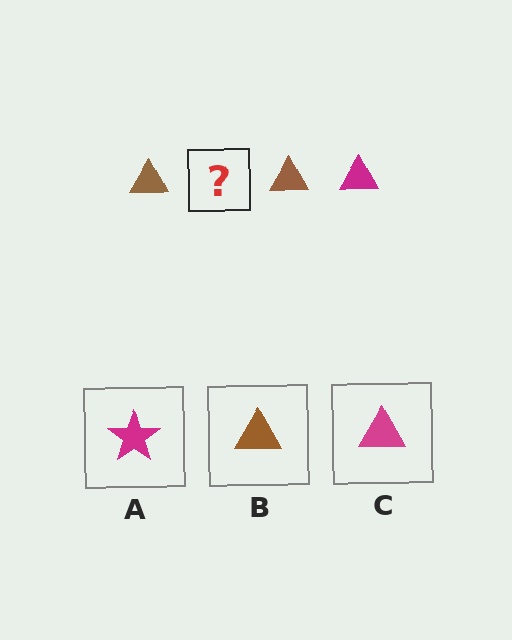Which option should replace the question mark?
Option C.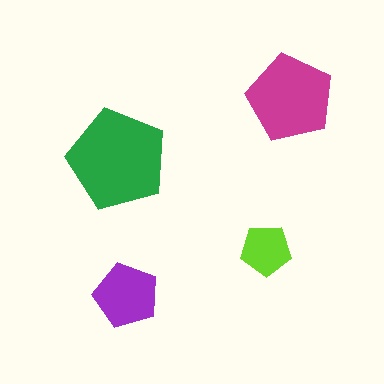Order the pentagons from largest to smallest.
the green one, the magenta one, the purple one, the lime one.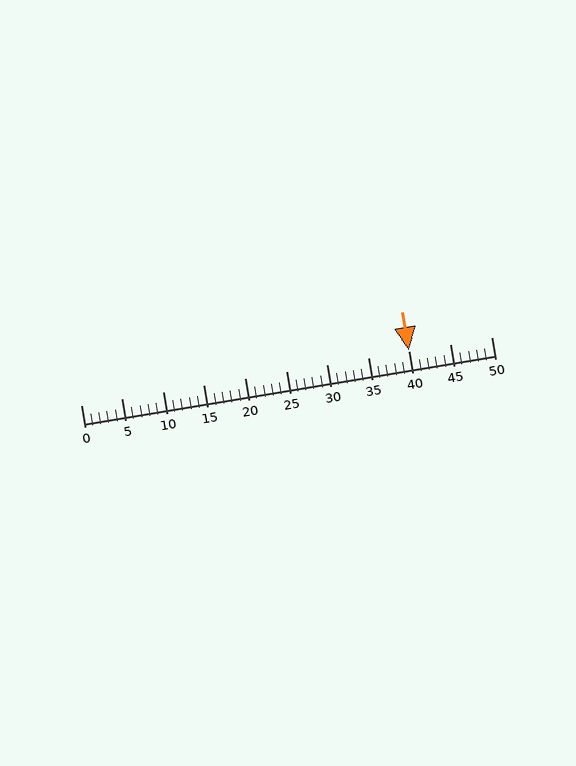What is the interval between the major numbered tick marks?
The major tick marks are spaced 5 units apart.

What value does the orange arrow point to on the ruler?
The orange arrow points to approximately 40.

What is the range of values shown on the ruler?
The ruler shows values from 0 to 50.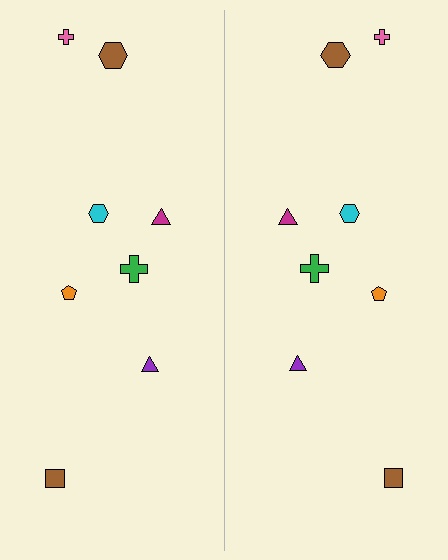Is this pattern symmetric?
Yes, this pattern has bilateral (reflection) symmetry.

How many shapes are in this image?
There are 16 shapes in this image.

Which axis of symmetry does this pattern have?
The pattern has a vertical axis of symmetry running through the center of the image.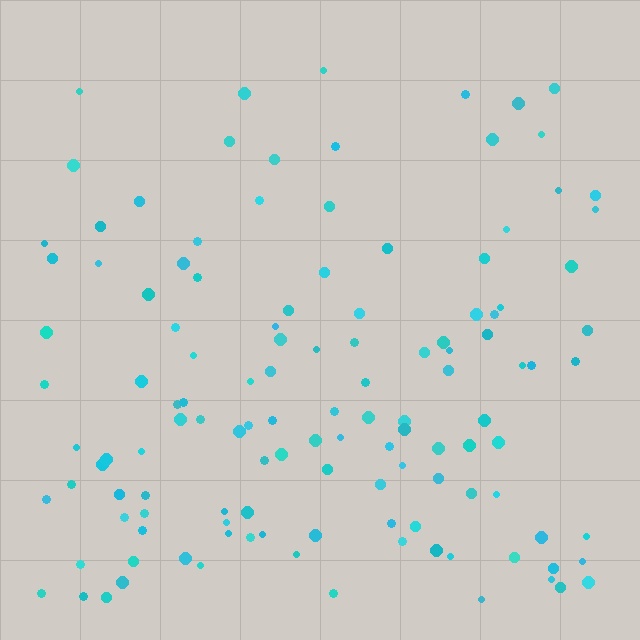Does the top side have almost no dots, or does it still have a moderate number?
Still a moderate number, just noticeably fewer than the bottom.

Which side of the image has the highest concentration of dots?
The bottom.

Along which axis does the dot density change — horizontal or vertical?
Vertical.